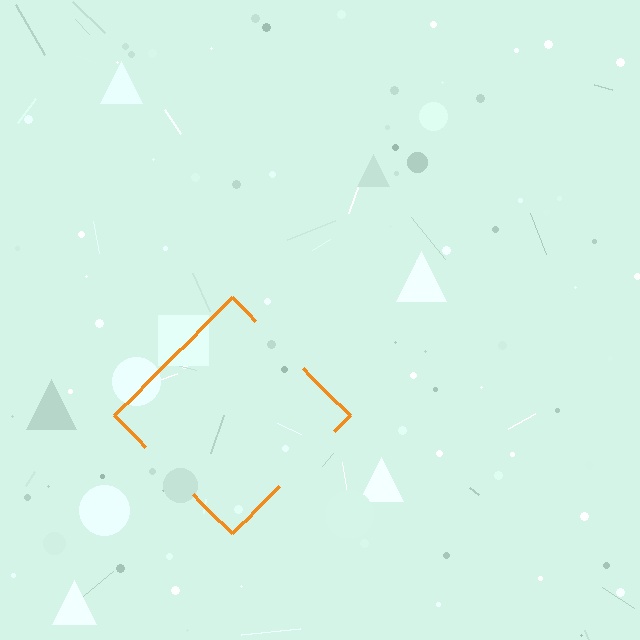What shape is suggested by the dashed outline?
The dashed outline suggests a diamond.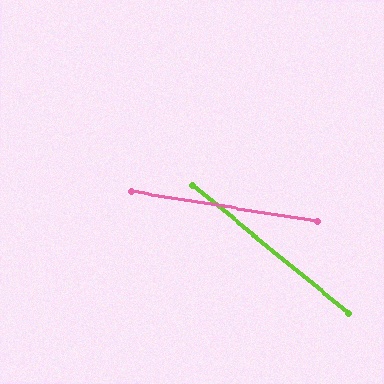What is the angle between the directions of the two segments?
Approximately 30 degrees.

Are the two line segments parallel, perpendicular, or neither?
Neither parallel nor perpendicular — they differ by about 30°.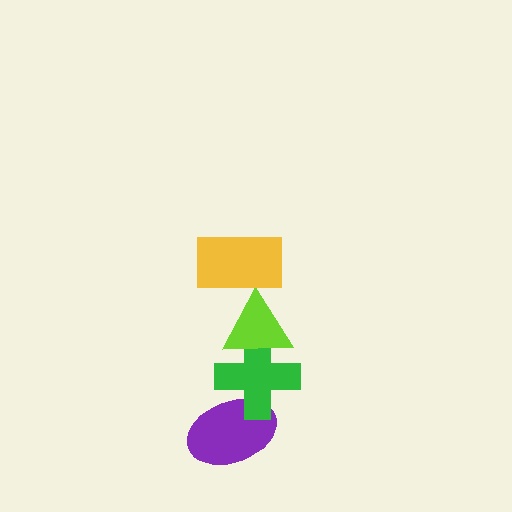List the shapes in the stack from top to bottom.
From top to bottom: the yellow rectangle, the lime triangle, the green cross, the purple ellipse.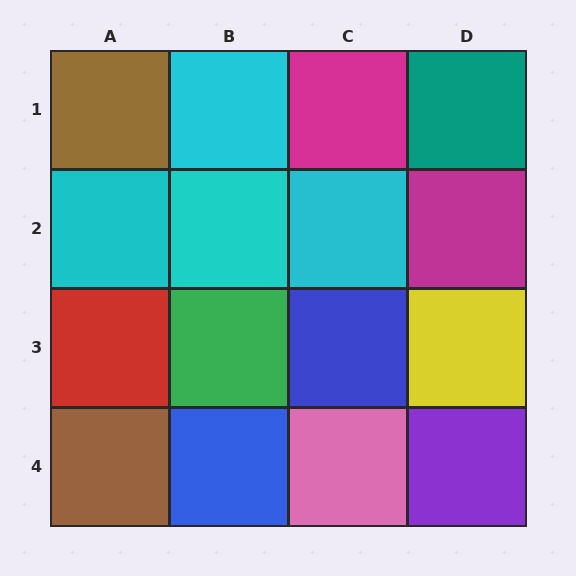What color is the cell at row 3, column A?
Red.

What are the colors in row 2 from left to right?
Cyan, cyan, cyan, magenta.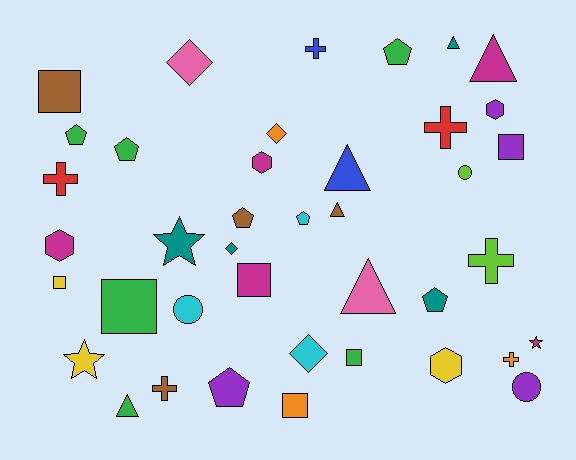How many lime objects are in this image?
There are 2 lime objects.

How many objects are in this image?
There are 40 objects.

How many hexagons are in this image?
There are 4 hexagons.